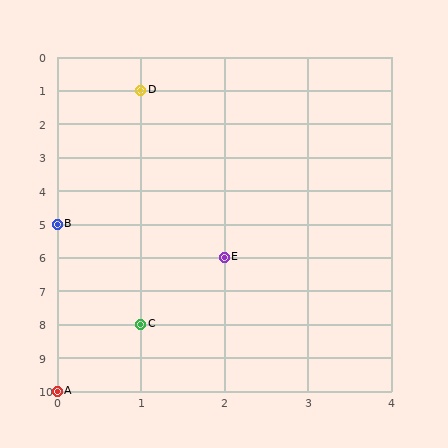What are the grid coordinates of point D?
Point D is at grid coordinates (1, 1).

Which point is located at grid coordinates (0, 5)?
Point B is at (0, 5).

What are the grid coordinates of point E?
Point E is at grid coordinates (2, 6).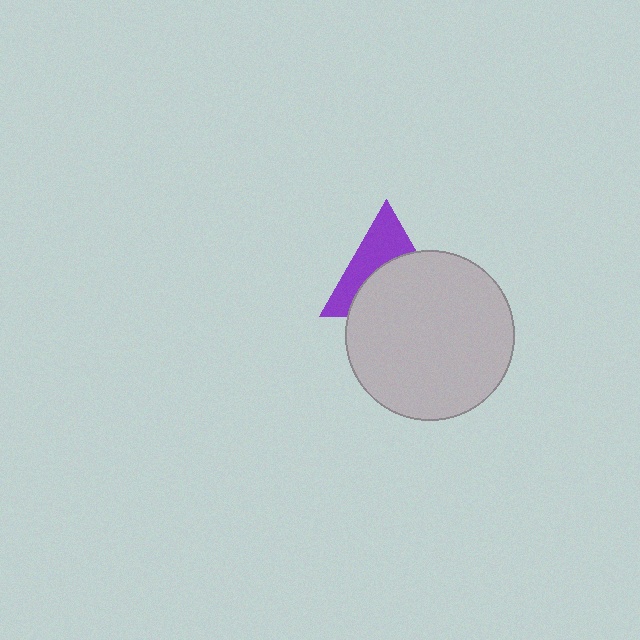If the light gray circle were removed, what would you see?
You would see the complete purple triangle.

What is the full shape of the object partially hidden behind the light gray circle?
The partially hidden object is a purple triangle.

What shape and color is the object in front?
The object in front is a light gray circle.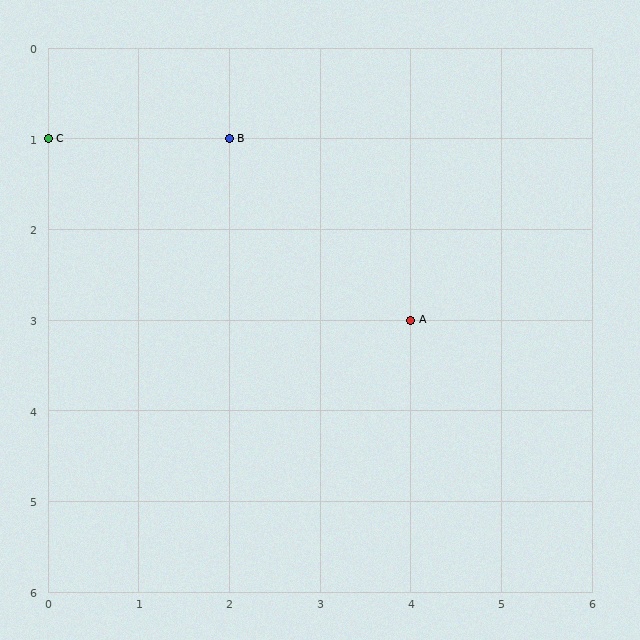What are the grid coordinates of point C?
Point C is at grid coordinates (0, 1).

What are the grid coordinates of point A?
Point A is at grid coordinates (4, 3).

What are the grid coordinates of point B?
Point B is at grid coordinates (2, 1).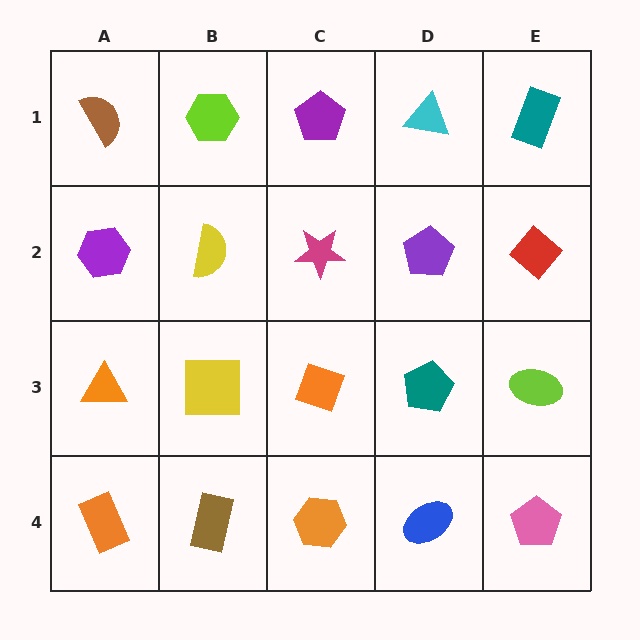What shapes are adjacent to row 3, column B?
A yellow semicircle (row 2, column B), a brown rectangle (row 4, column B), an orange triangle (row 3, column A), an orange diamond (row 3, column C).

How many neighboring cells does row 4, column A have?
2.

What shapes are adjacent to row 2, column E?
A teal rectangle (row 1, column E), a lime ellipse (row 3, column E), a purple pentagon (row 2, column D).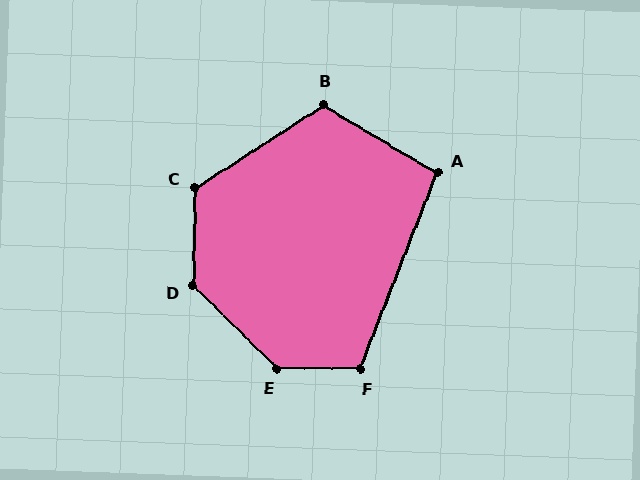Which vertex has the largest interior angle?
E, at approximately 136 degrees.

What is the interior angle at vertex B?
Approximately 116 degrees (obtuse).